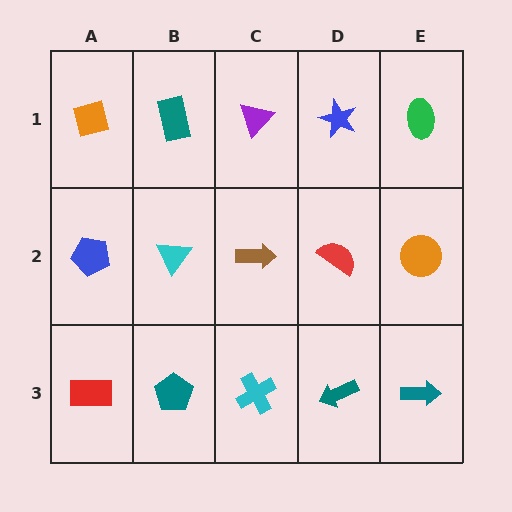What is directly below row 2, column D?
A teal arrow.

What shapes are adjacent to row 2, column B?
A teal rectangle (row 1, column B), a teal pentagon (row 3, column B), a blue pentagon (row 2, column A), a brown arrow (row 2, column C).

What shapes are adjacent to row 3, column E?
An orange circle (row 2, column E), a teal arrow (row 3, column D).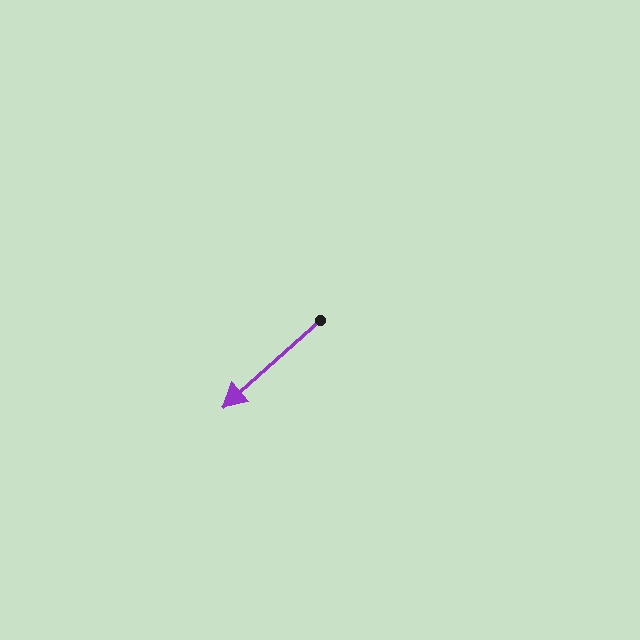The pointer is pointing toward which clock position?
Roughly 8 o'clock.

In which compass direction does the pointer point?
Southwest.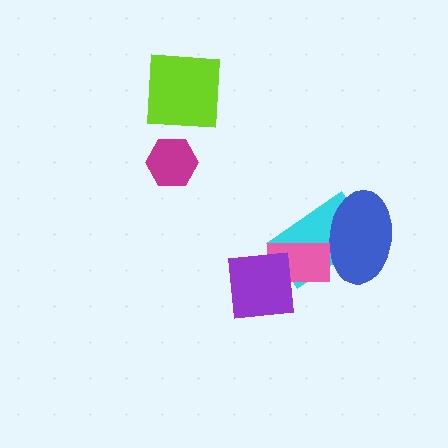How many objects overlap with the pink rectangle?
3 objects overlap with the pink rectangle.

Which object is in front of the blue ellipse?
The pink rectangle is in front of the blue ellipse.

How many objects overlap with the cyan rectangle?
3 objects overlap with the cyan rectangle.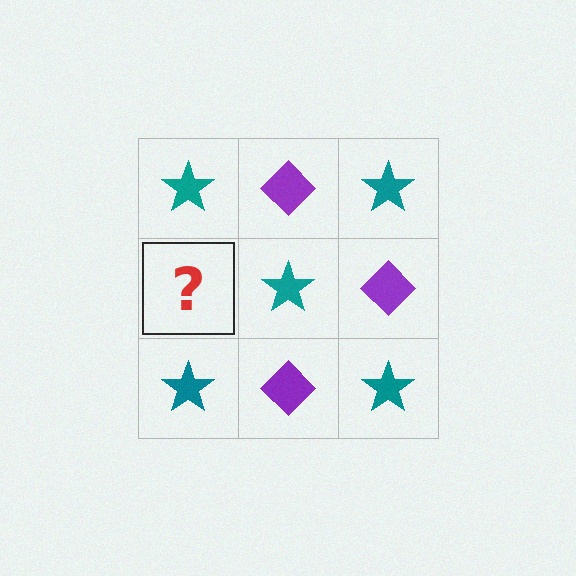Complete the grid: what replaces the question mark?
The question mark should be replaced with a purple diamond.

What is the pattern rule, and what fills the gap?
The rule is that it alternates teal star and purple diamond in a checkerboard pattern. The gap should be filled with a purple diamond.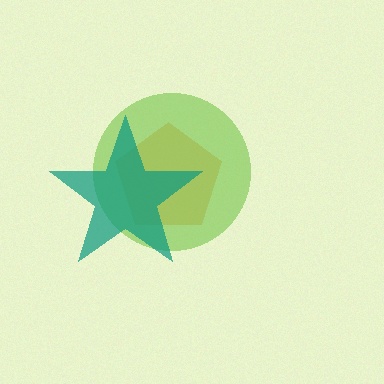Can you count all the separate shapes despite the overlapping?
Yes, there are 3 separate shapes.